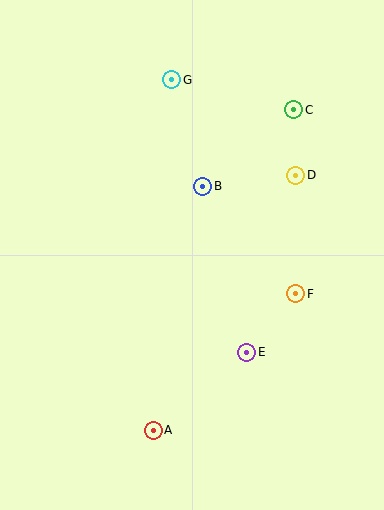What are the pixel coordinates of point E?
Point E is at (247, 352).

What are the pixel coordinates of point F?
Point F is at (296, 294).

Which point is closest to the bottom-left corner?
Point A is closest to the bottom-left corner.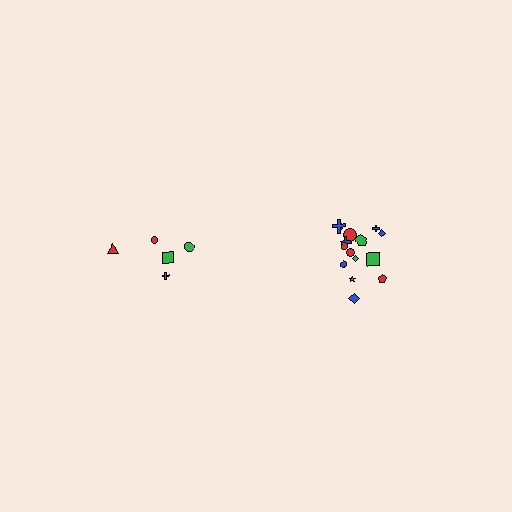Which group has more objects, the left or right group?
The right group.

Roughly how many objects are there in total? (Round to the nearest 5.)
Roughly 20 objects in total.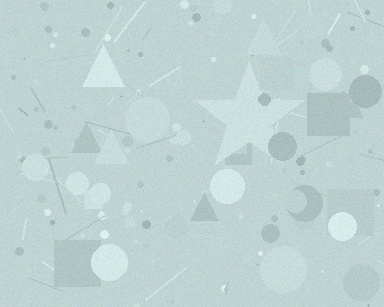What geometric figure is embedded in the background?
A star is embedded in the background.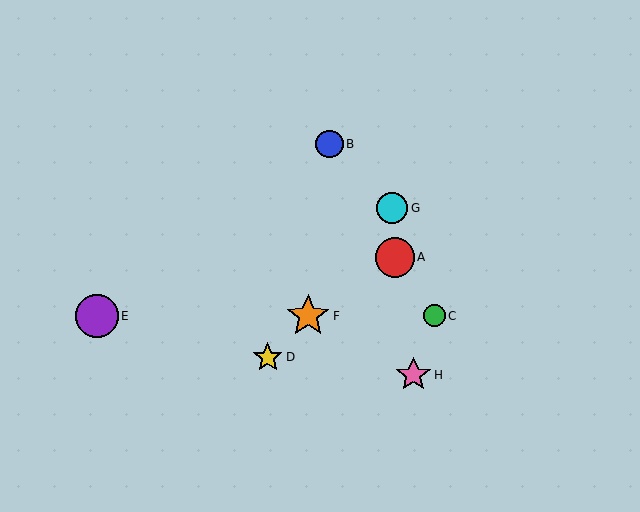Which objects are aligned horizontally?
Objects C, E, F are aligned horizontally.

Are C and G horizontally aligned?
No, C is at y≈316 and G is at y≈208.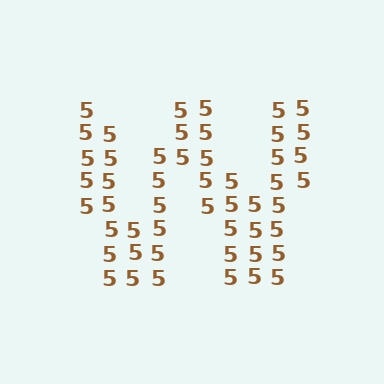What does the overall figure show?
The overall figure shows the letter W.